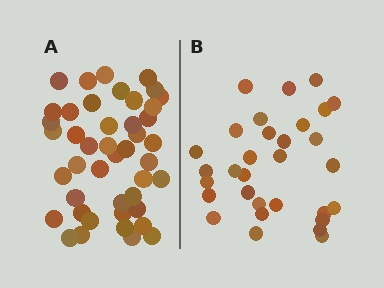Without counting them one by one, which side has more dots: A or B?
Region A (the left region) has more dots.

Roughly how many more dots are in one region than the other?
Region A has approximately 15 more dots than region B.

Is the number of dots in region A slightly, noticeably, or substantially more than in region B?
Region A has noticeably more, but not dramatically so. The ratio is roughly 1.4 to 1.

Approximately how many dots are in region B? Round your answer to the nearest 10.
About 30 dots. (The exact count is 31, which rounds to 30.)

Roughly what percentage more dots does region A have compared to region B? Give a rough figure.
About 40% more.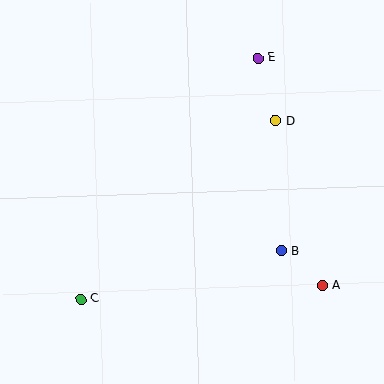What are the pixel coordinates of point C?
Point C is at (81, 299).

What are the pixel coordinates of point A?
Point A is at (323, 286).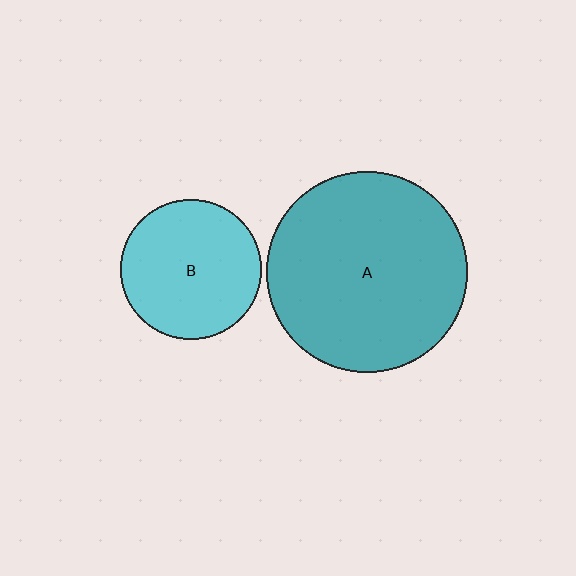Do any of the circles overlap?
No, none of the circles overlap.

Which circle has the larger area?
Circle A (teal).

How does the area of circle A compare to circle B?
Approximately 2.1 times.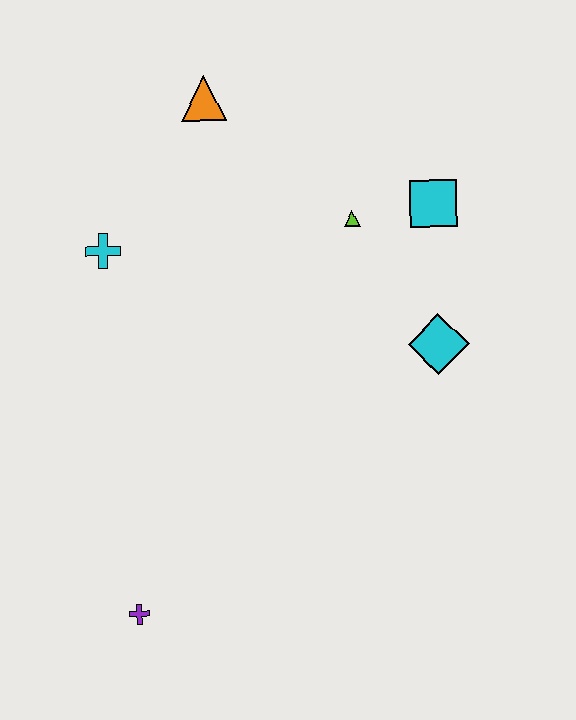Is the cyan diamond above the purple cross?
Yes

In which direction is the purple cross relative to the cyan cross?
The purple cross is below the cyan cross.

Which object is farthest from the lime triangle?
The purple cross is farthest from the lime triangle.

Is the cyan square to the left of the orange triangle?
No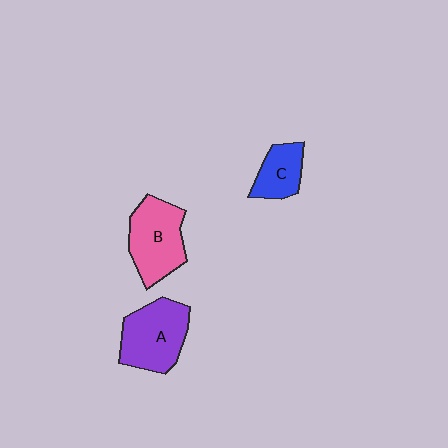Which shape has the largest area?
Shape A (purple).